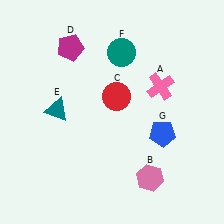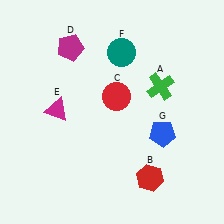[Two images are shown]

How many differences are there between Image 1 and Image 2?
There are 3 differences between the two images.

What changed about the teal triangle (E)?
In Image 1, E is teal. In Image 2, it changed to magenta.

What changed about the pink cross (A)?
In Image 1, A is pink. In Image 2, it changed to green.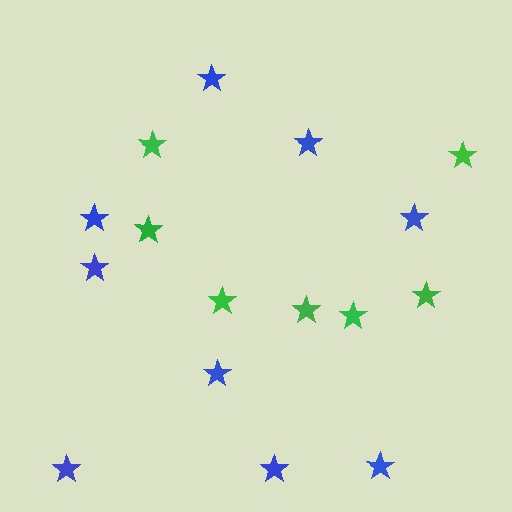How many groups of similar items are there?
There are 2 groups: one group of green stars (7) and one group of blue stars (9).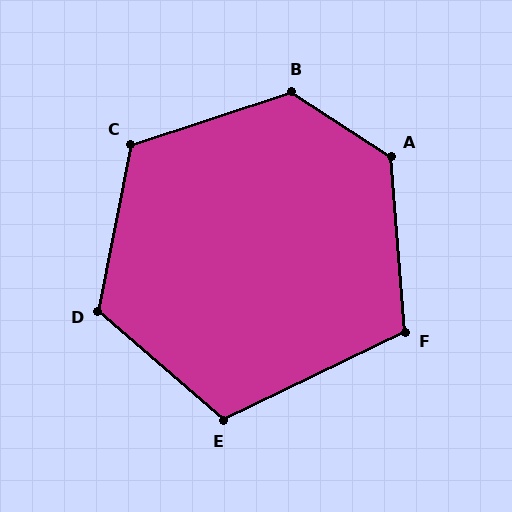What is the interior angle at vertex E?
Approximately 113 degrees (obtuse).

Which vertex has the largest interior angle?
B, at approximately 129 degrees.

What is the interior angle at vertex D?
Approximately 120 degrees (obtuse).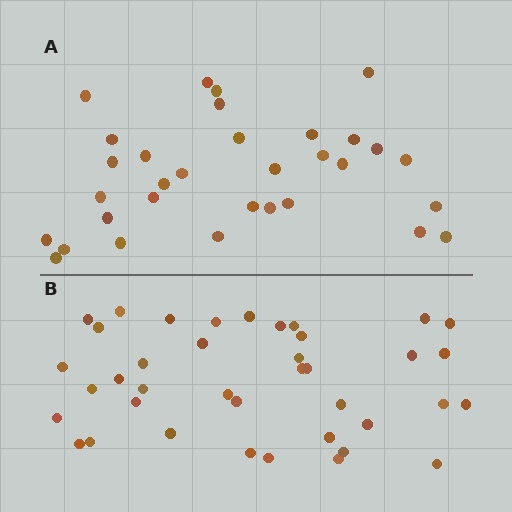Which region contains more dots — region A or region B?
Region B (the bottom region) has more dots.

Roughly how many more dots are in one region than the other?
Region B has roughly 8 or so more dots than region A.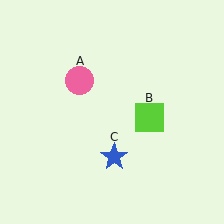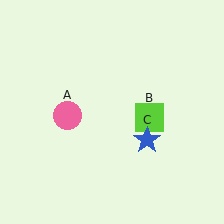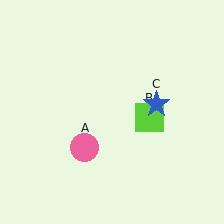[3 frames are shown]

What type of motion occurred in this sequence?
The pink circle (object A), blue star (object C) rotated counterclockwise around the center of the scene.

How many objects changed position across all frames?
2 objects changed position: pink circle (object A), blue star (object C).